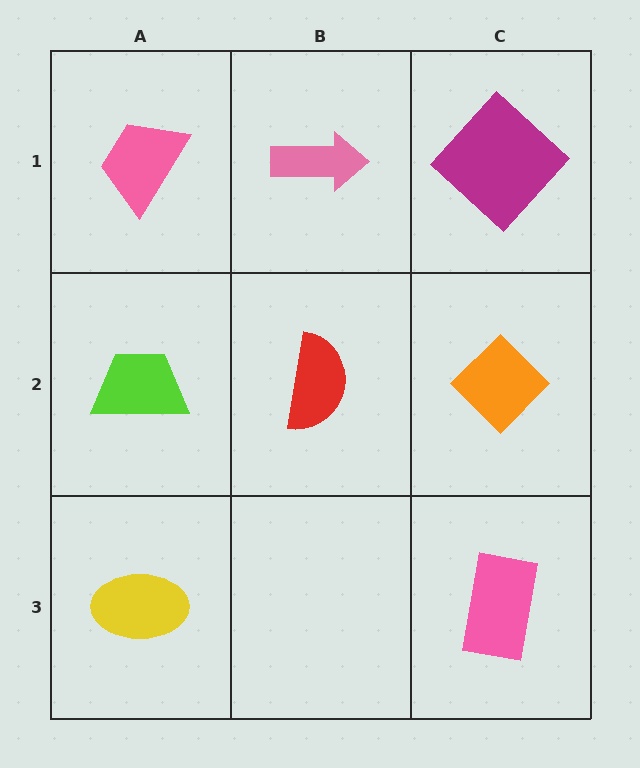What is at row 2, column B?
A red semicircle.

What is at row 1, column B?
A pink arrow.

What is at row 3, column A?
A yellow ellipse.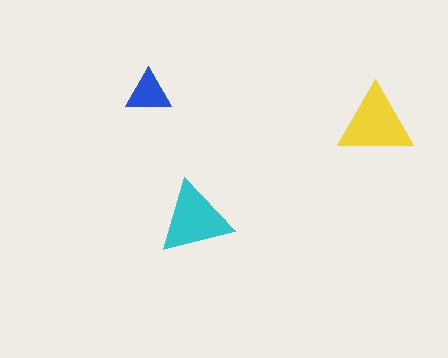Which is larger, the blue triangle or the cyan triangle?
The cyan one.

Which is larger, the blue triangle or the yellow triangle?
The yellow one.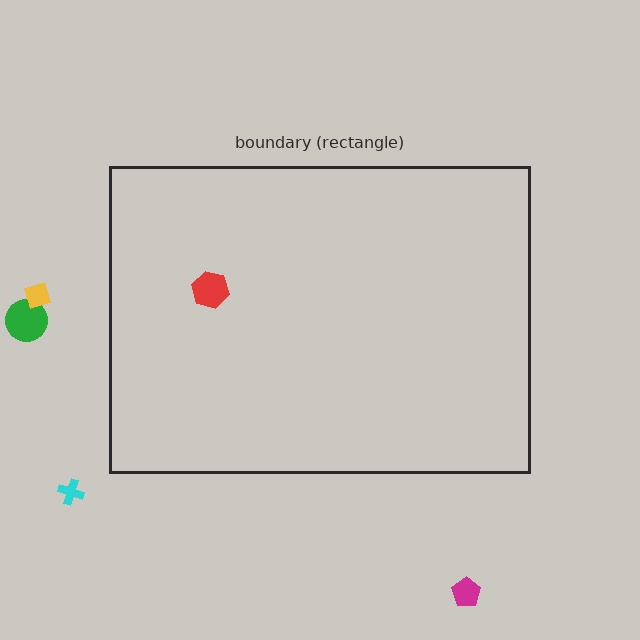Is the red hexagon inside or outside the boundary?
Inside.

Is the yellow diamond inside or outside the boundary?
Outside.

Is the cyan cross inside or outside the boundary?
Outside.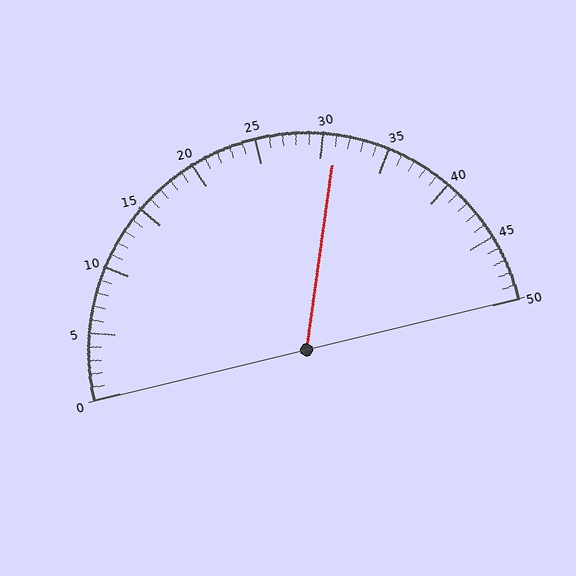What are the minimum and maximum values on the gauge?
The gauge ranges from 0 to 50.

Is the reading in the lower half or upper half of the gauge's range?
The reading is in the upper half of the range (0 to 50).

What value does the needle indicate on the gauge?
The needle indicates approximately 31.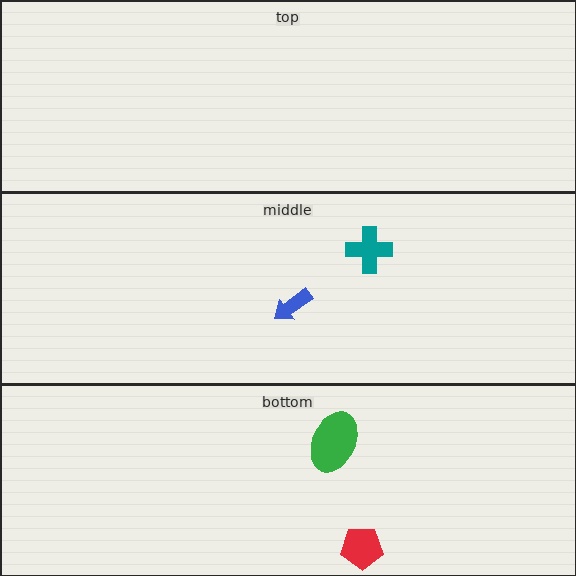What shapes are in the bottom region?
The green ellipse, the red pentagon.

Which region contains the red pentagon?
The bottom region.